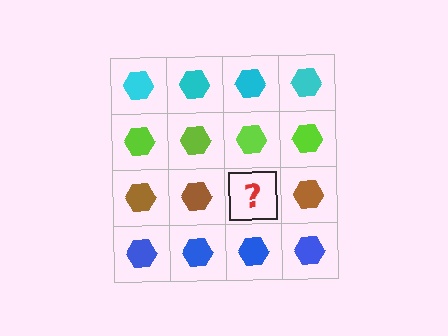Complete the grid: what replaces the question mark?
The question mark should be replaced with a brown hexagon.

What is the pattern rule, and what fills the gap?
The rule is that each row has a consistent color. The gap should be filled with a brown hexagon.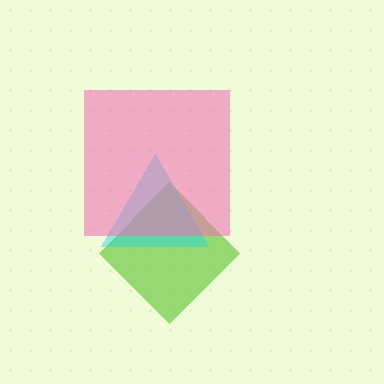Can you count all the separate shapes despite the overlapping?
Yes, there are 3 separate shapes.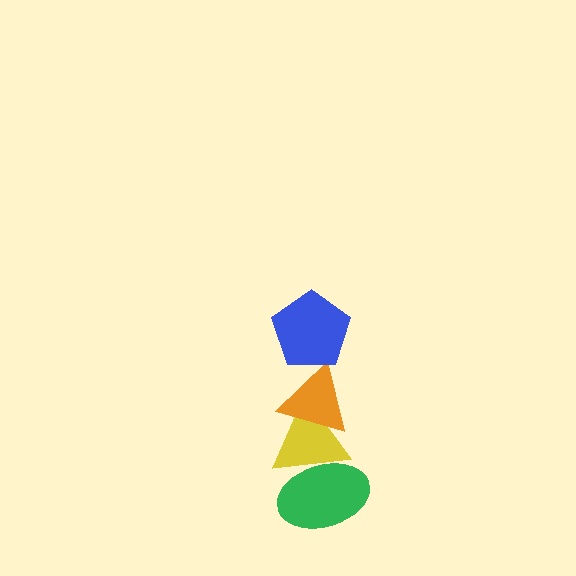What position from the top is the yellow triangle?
The yellow triangle is 3rd from the top.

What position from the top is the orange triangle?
The orange triangle is 2nd from the top.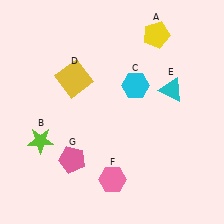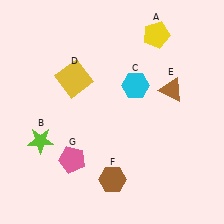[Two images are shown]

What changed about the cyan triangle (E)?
In Image 1, E is cyan. In Image 2, it changed to brown.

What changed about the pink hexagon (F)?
In Image 1, F is pink. In Image 2, it changed to brown.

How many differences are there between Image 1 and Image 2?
There are 2 differences between the two images.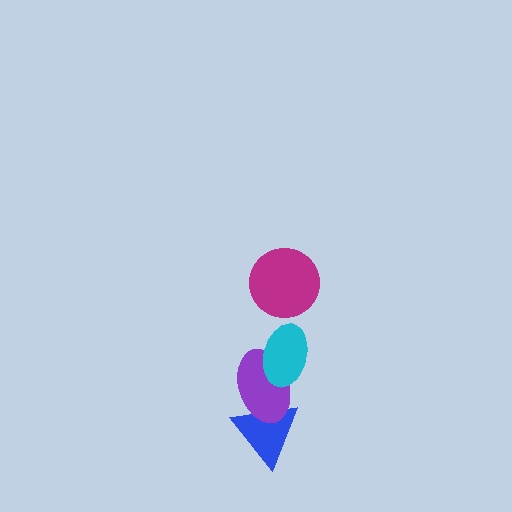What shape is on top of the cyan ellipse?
The magenta circle is on top of the cyan ellipse.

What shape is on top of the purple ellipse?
The cyan ellipse is on top of the purple ellipse.